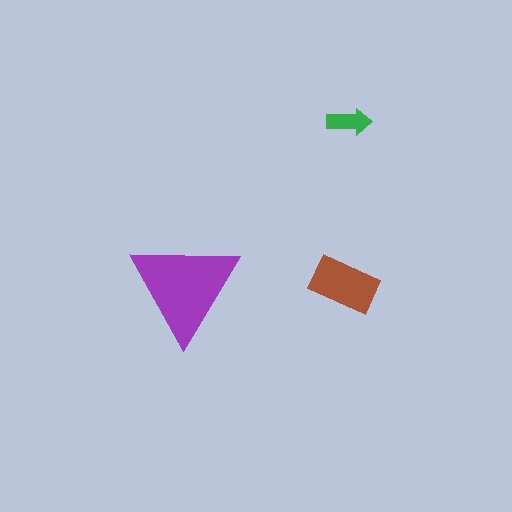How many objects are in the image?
There are 3 objects in the image.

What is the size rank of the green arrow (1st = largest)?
3rd.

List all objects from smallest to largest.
The green arrow, the brown rectangle, the purple triangle.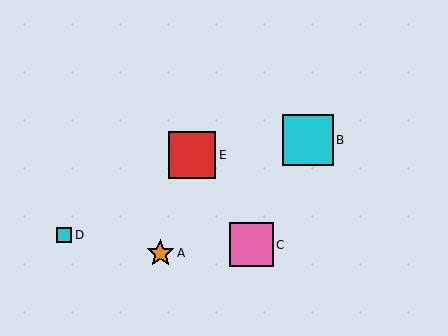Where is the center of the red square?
The center of the red square is at (192, 155).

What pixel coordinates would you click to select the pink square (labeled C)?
Click at (251, 245) to select the pink square C.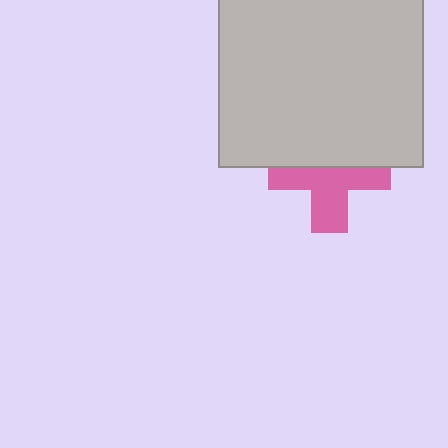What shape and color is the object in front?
The object in front is a light gray square.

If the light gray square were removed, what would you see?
You would see the complete pink cross.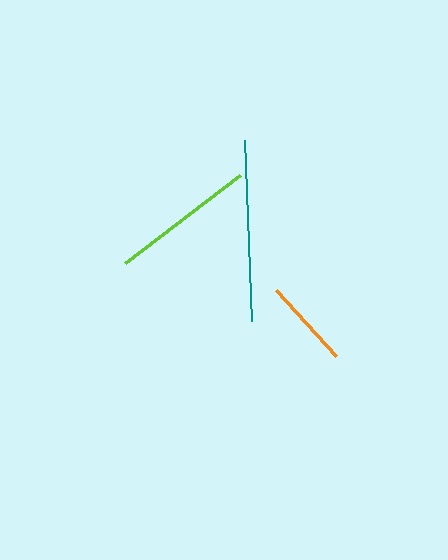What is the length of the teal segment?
The teal segment is approximately 181 pixels long.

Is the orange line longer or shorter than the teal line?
The teal line is longer than the orange line.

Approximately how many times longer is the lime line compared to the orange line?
The lime line is approximately 1.6 times the length of the orange line.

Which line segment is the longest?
The teal line is the longest at approximately 181 pixels.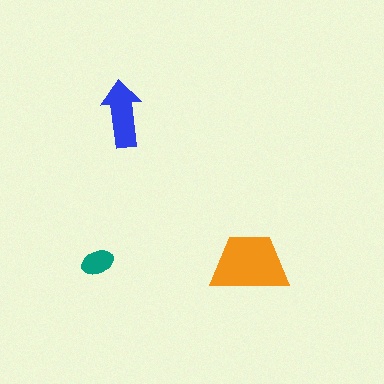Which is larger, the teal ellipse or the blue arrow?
The blue arrow.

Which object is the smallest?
The teal ellipse.